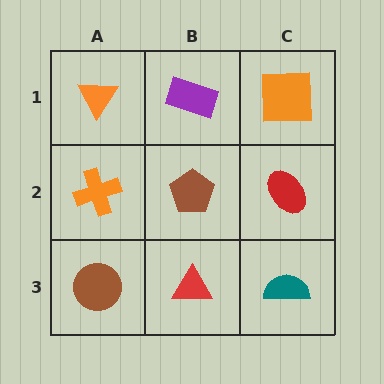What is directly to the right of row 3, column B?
A teal semicircle.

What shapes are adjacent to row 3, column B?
A brown pentagon (row 2, column B), a brown circle (row 3, column A), a teal semicircle (row 3, column C).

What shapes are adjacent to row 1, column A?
An orange cross (row 2, column A), a purple rectangle (row 1, column B).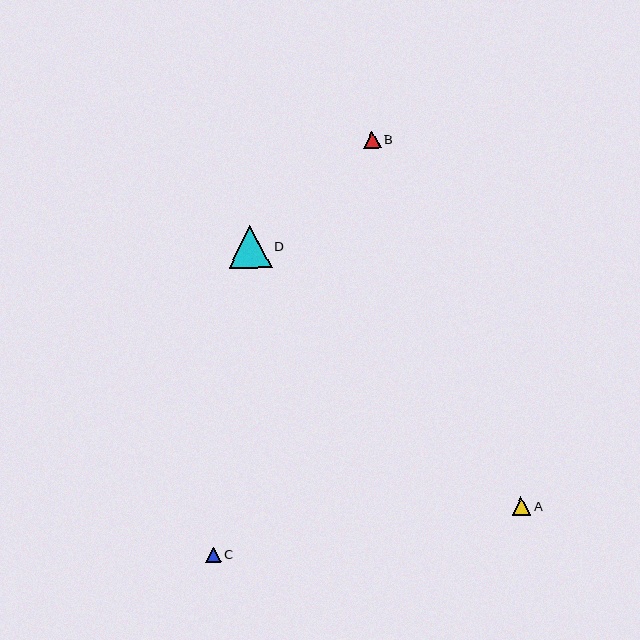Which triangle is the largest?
Triangle D is the largest with a size of approximately 43 pixels.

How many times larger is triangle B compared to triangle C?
Triangle B is approximately 1.1 times the size of triangle C.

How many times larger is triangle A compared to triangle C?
Triangle A is approximately 1.2 times the size of triangle C.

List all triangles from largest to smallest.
From largest to smallest: D, A, B, C.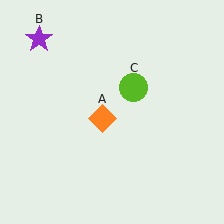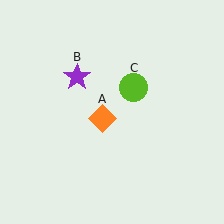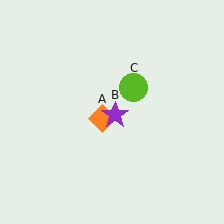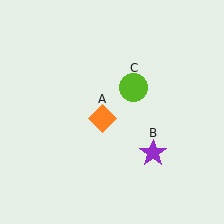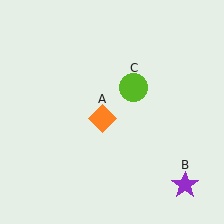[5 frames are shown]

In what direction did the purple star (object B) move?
The purple star (object B) moved down and to the right.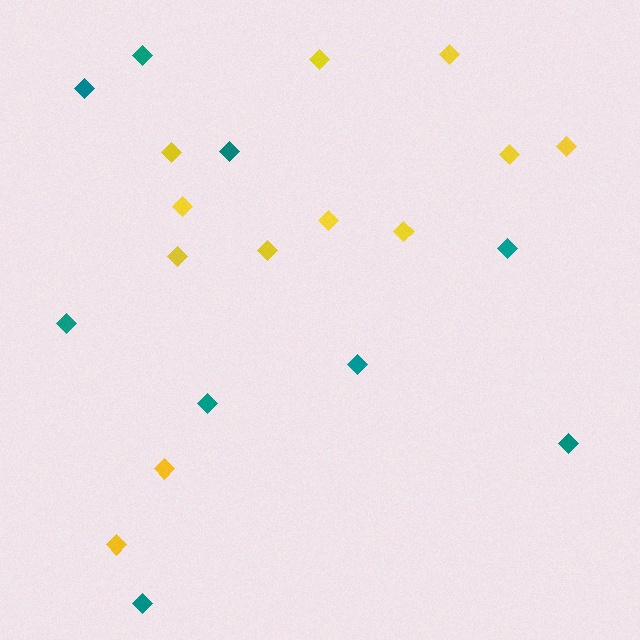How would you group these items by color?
There are 2 groups: one group of teal diamonds (9) and one group of yellow diamonds (12).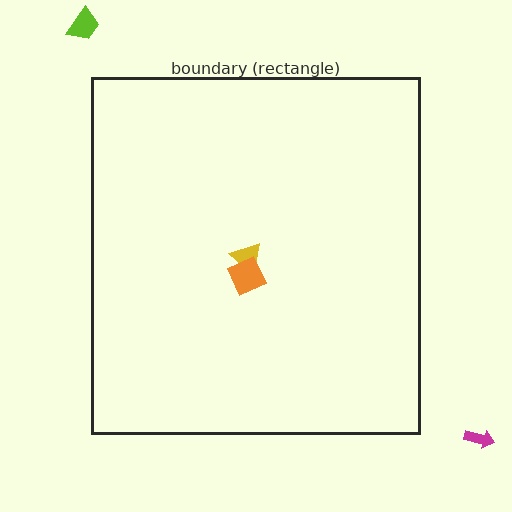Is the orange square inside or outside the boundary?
Inside.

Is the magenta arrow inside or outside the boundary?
Outside.